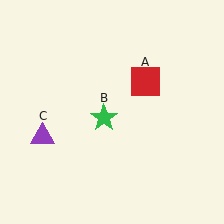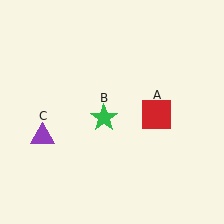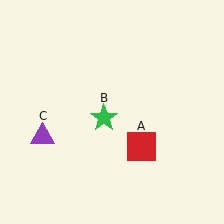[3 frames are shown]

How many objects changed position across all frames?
1 object changed position: red square (object A).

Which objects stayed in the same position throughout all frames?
Green star (object B) and purple triangle (object C) remained stationary.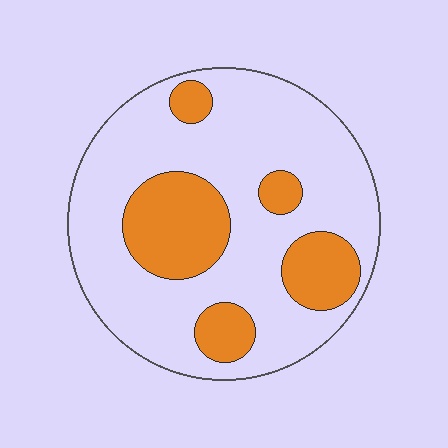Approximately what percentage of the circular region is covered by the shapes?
Approximately 25%.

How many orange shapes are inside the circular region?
5.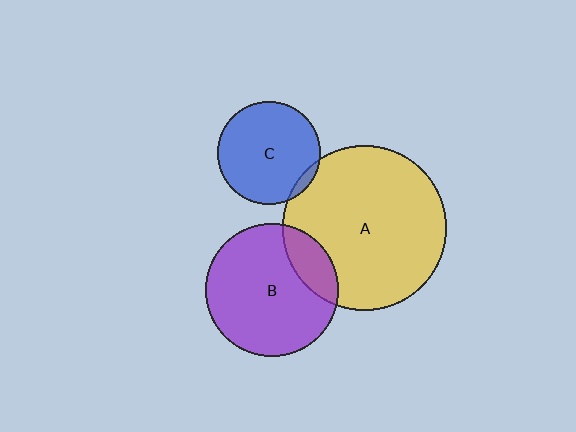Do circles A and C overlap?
Yes.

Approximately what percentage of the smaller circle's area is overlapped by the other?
Approximately 5%.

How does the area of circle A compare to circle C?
Approximately 2.5 times.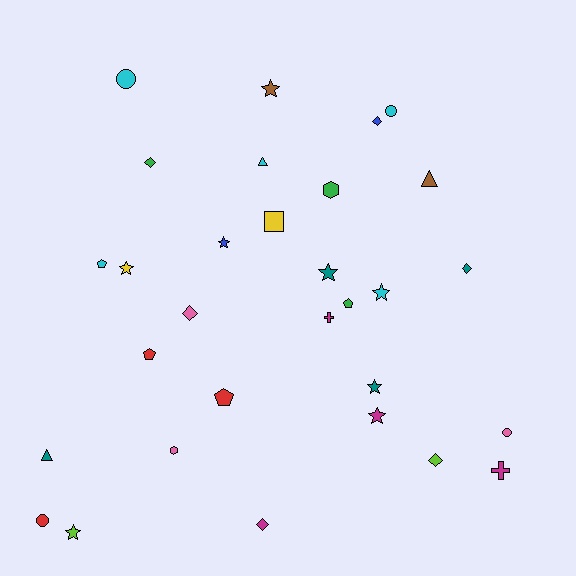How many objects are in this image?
There are 30 objects.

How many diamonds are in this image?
There are 6 diamonds.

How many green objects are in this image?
There are 3 green objects.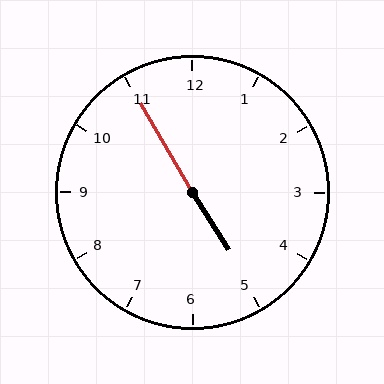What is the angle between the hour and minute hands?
Approximately 178 degrees.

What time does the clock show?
4:55.